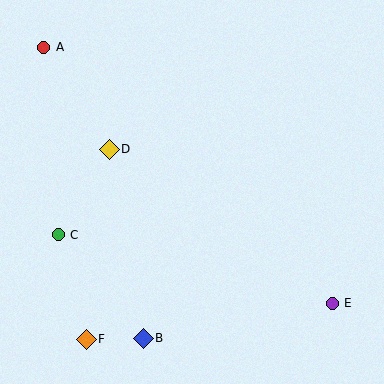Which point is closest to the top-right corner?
Point E is closest to the top-right corner.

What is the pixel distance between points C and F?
The distance between C and F is 108 pixels.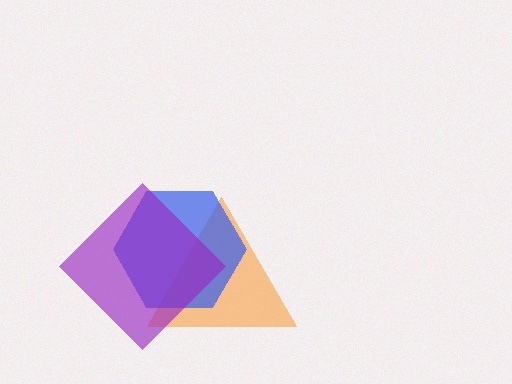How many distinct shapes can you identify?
There are 3 distinct shapes: an orange triangle, a blue hexagon, a purple diamond.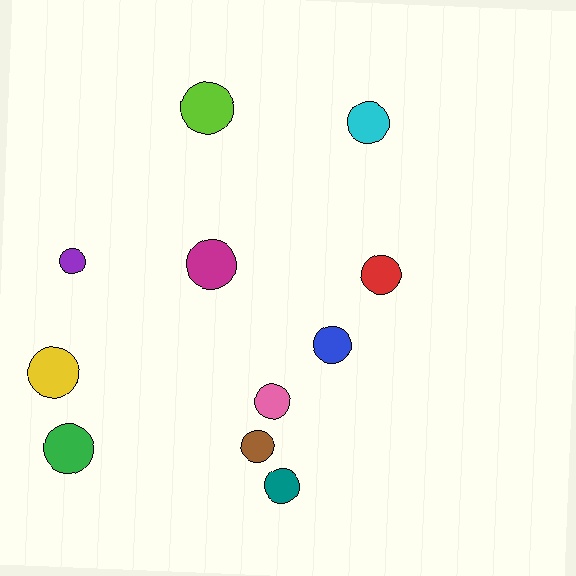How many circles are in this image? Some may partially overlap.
There are 11 circles.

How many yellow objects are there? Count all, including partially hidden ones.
There is 1 yellow object.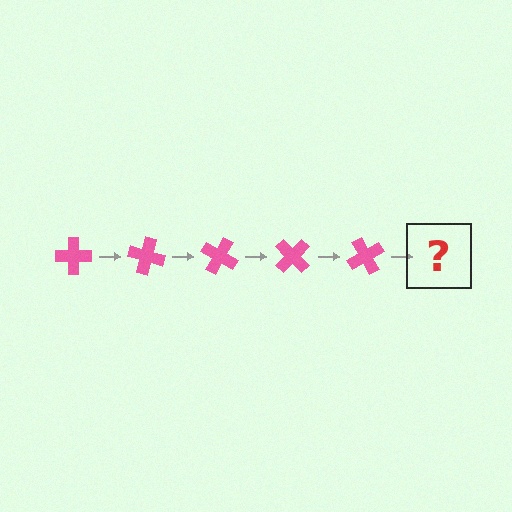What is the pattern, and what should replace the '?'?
The pattern is that the cross rotates 15 degrees each step. The '?' should be a pink cross rotated 75 degrees.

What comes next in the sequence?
The next element should be a pink cross rotated 75 degrees.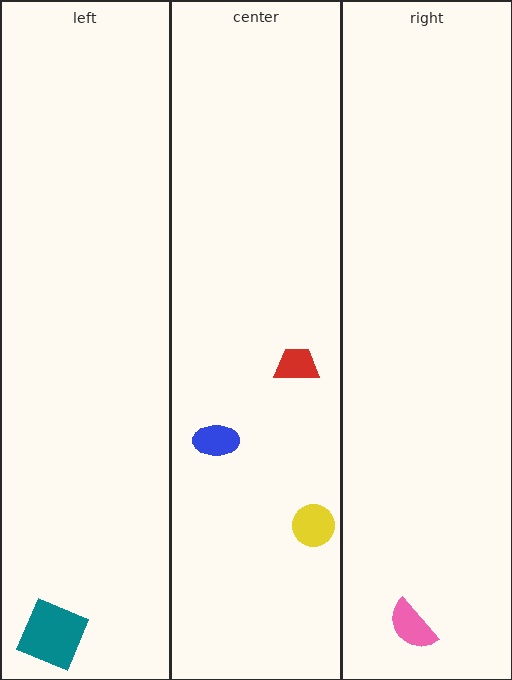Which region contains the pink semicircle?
The right region.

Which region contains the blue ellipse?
The center region.